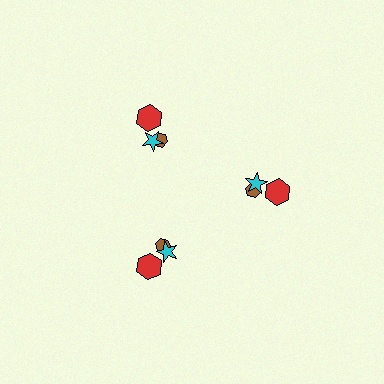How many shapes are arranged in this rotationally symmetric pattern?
There are 9 shapes, arranged in 3 groups of 3.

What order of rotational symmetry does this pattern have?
This pattern has 3-fold rotational symmetry.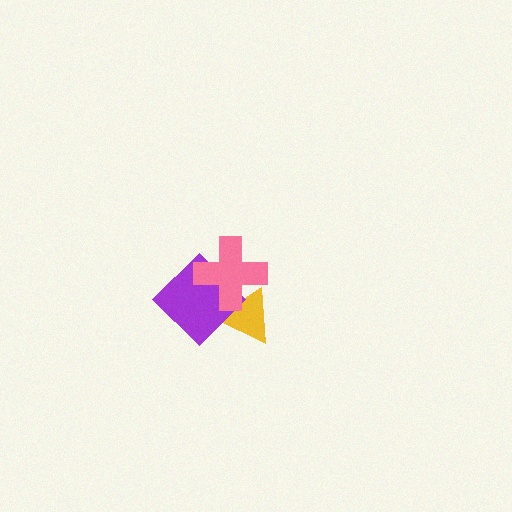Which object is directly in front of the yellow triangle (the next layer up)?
The purple diamond is directly in front of the yellow triangle.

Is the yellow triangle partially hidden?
Yes, it is partially covered by another shape.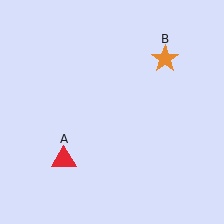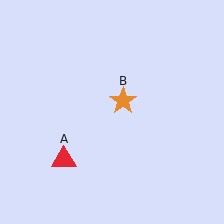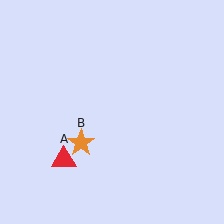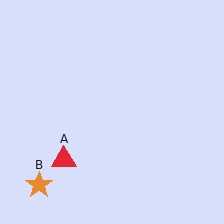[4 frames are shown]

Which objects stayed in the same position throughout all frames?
Red triangle (object A) remained stationary.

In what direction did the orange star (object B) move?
The orange star (object B) moved down and to the left.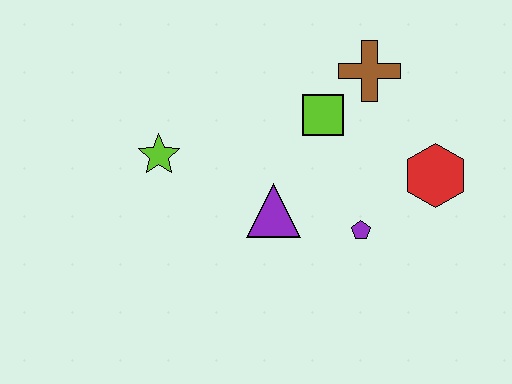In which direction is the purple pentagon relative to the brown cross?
The purple pentagon is below the brown cross.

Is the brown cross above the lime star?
Yes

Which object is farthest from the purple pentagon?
The lime star is farthest from the purple pentagon.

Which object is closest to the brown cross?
The lime square is closest to the brown cross.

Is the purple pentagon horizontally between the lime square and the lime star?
No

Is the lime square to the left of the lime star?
No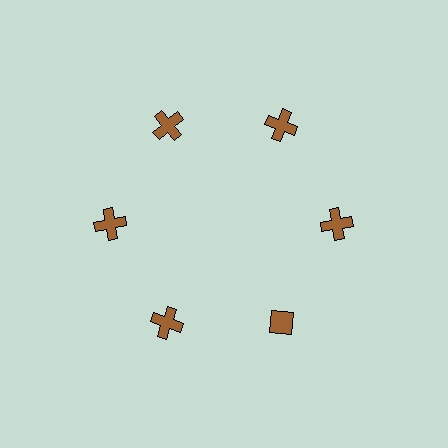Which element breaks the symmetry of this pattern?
The brown diamond at roughly the 5 o'clock position breaks the symmetry. All other shapes are brown crosses.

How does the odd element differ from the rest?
It has a different shape: diamond instead of cross.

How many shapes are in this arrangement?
There are 6 shapes arranged in a ring pattern.